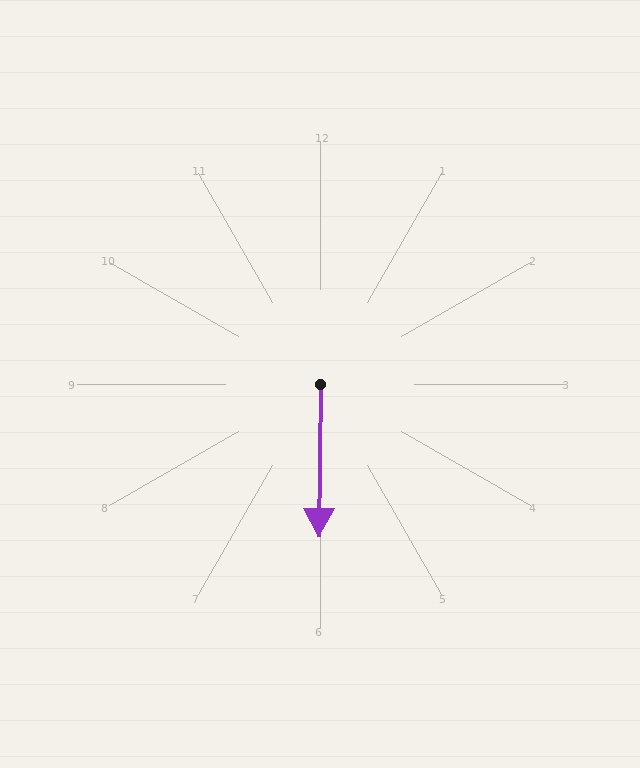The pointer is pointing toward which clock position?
Roughly 6 o'clock.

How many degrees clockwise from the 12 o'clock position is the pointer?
Approximately 181 degrees.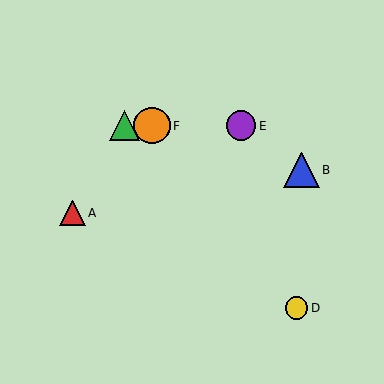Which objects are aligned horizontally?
Objects C, E, F are aligned horizontally.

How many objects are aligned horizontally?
3 objects (C, E, F) are aligned horizontally.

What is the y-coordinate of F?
Object F is at y≈126.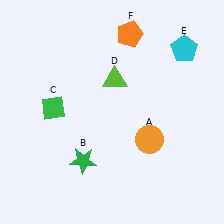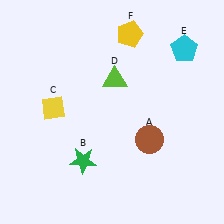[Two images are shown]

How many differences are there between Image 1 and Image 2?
There are 3 differences between the two images.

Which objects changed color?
A changed from orange to brown. C changed from green to yellow. F changed from orange to yellow.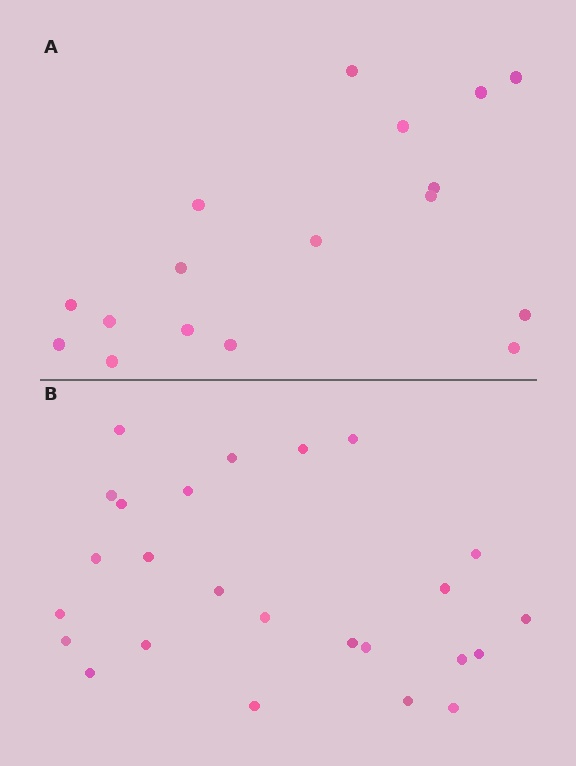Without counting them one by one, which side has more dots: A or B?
Region B (the bottom region) has more dots.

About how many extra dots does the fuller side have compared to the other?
Region B has roughly 8 or so more dots than region A.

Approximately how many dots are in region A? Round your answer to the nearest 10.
About 20 dots. (The exact count is 17, which rounds to 20.)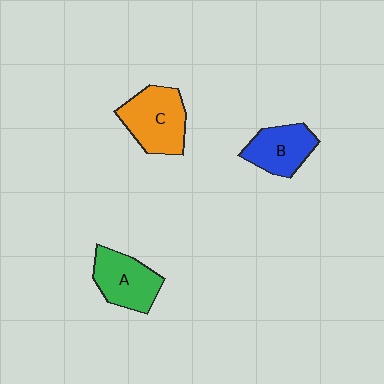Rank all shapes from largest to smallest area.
From largest to smallest: C (orange), A (green), B (blue).